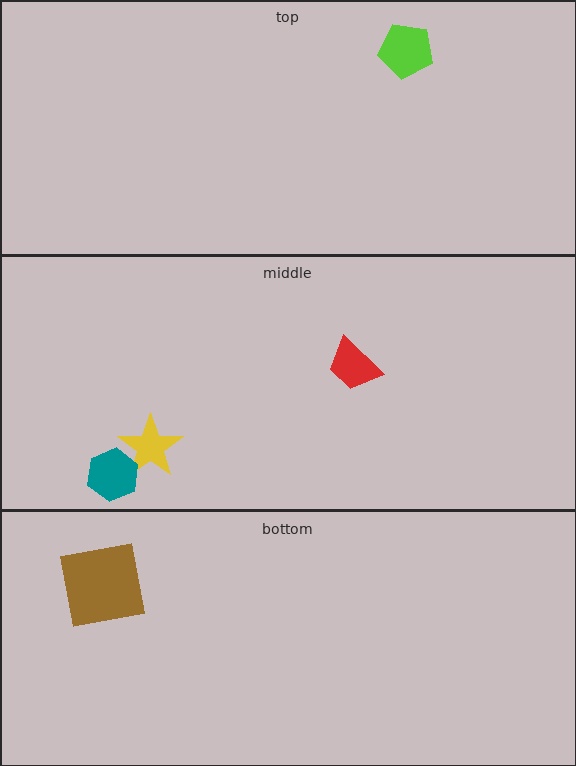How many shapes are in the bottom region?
1.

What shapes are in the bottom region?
The brown square.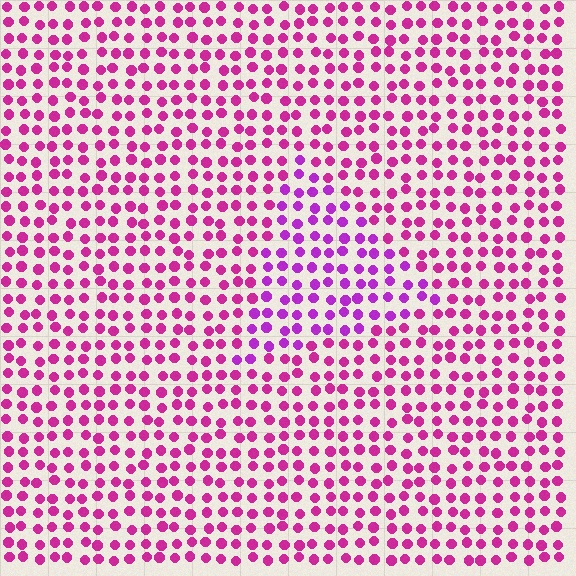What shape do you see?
I see a triangle.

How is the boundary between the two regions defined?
The boundary is defined purely by a slight shift in hue (about 27 degrees). Spacing, size, and orientation are identical on both sides.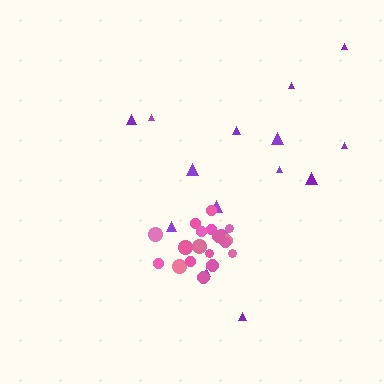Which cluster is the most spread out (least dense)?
Purple.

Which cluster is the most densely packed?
Pink.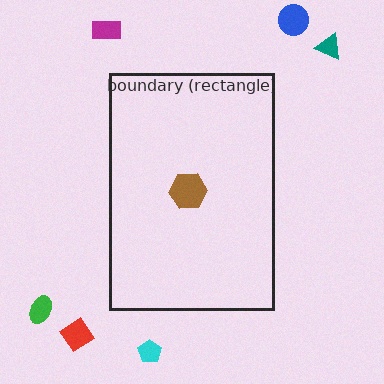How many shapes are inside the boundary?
1 inside, 6 outside.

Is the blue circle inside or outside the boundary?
Outside.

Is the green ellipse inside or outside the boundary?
Outside.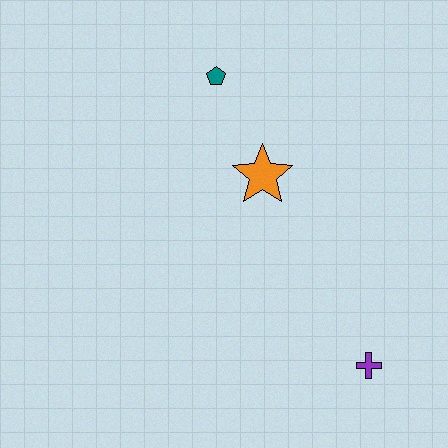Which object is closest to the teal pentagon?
The orange star is closest to the teal pentagon.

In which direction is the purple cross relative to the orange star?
The purple cross is below the orange star.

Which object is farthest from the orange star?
The purple cross is farthest from the orange star.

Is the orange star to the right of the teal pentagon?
Yes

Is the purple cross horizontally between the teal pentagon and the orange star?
No